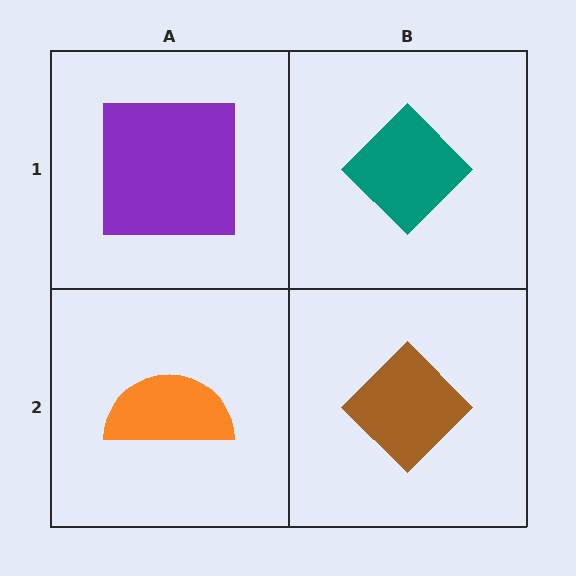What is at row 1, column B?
A teal diamond.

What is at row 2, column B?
A brown diamond.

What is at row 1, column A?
A purple square.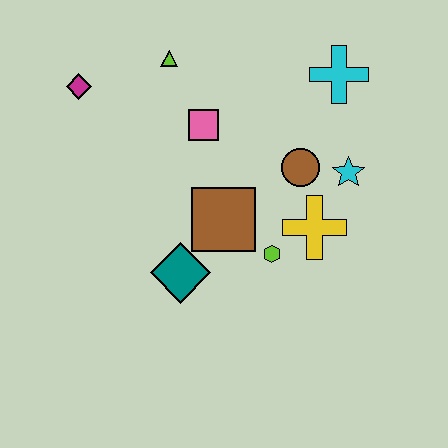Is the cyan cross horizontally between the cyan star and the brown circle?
Yes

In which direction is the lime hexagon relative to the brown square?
The lime hexagon is to the right of the brown square.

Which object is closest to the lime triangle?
The pink square is closest to the lime triangle.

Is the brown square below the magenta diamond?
Yes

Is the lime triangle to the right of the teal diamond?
No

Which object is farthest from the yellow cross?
The magenta diamond is farthest from the yellow cross.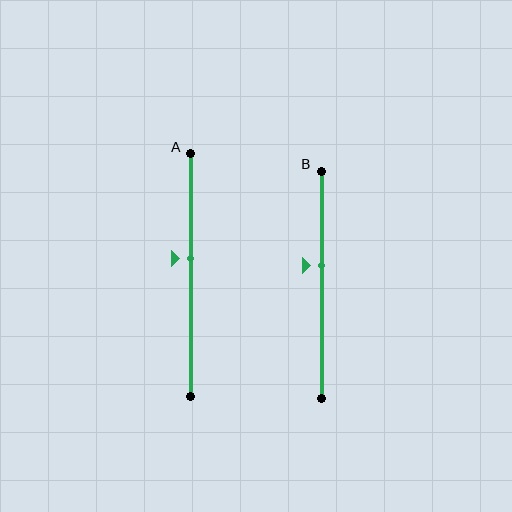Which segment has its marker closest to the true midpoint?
Segment A has its marker closest to the true midpoint.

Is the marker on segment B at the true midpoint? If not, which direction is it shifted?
No, the marker on segment B is shifted upward by about 9% of the segment length.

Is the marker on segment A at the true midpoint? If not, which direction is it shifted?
No, the marker on segment A is shifted upward by about 7% of the segment length.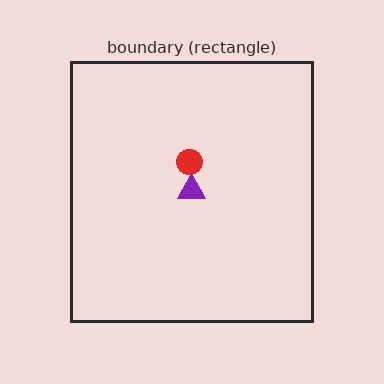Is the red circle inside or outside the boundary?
Inside.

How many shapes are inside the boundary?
2 inside, 0 outside.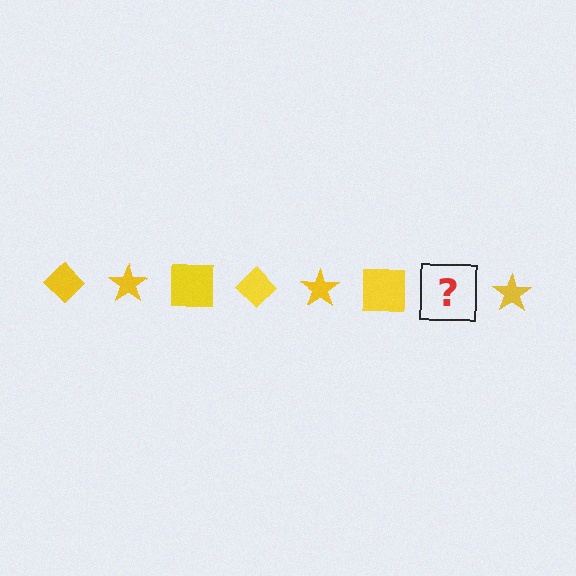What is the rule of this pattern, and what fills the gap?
The rule is that the pattern cycles through diamond, star, square shapes in yellow. The gap should be filled with a yellow diamond.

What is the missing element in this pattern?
The missing element is a yellow diamond.